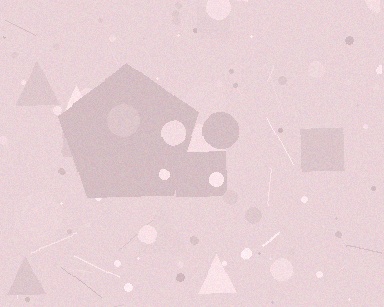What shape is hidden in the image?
A pentagon is hidden in the image.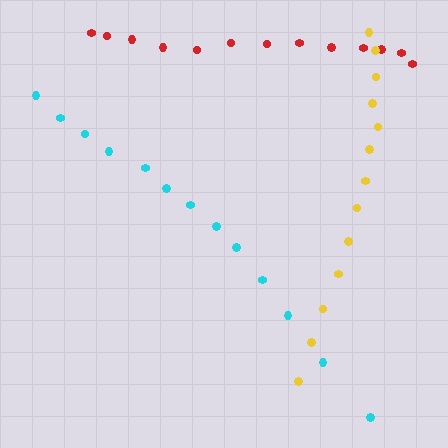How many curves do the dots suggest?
There are 3 distinct paths.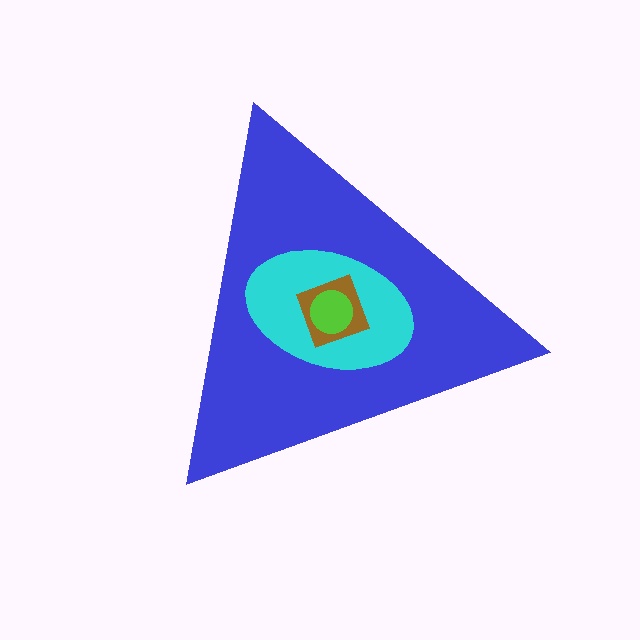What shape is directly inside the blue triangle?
The cyan ellipse.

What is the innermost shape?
The lime circle.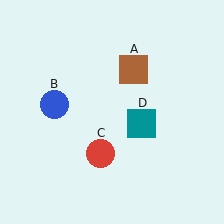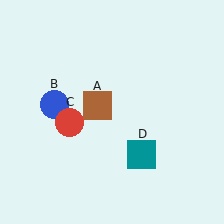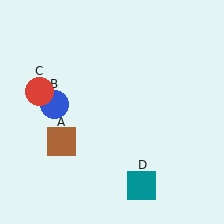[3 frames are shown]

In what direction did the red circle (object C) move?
The red circle (object C) moved up and to the left.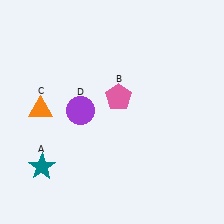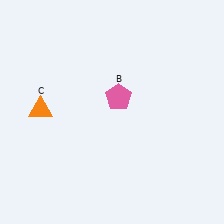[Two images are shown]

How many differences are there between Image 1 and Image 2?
There are 2 differences between the two images.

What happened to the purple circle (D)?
The purple circle (D) was removed in Image 2. It was in the top-left area of Image 1.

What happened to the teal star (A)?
The teal star (A) was removed in Image 2. It was in the bottom-left area of Image 1.